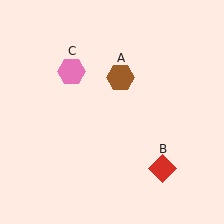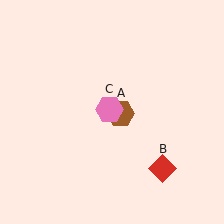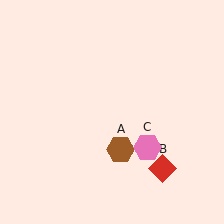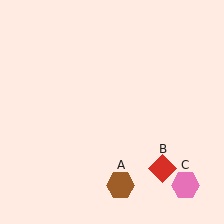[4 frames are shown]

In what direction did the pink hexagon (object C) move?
The pink hexagon (object C) moved down and to the right.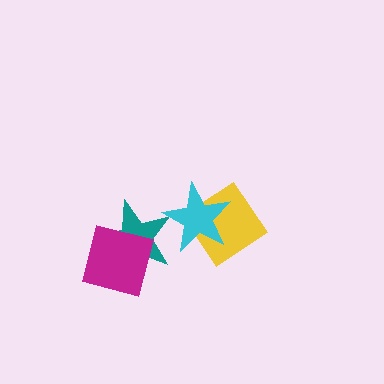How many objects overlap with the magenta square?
1 object overlaps with the magenta square.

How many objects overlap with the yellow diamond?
1 object overlaps with the yellow diamond.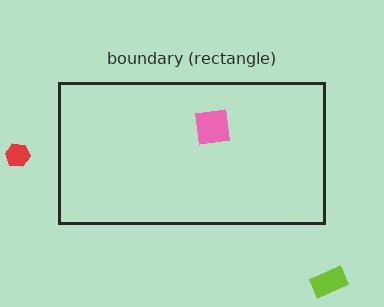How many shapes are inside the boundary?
1 inside, 2 outside.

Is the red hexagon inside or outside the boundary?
Outside.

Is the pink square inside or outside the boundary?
Inside.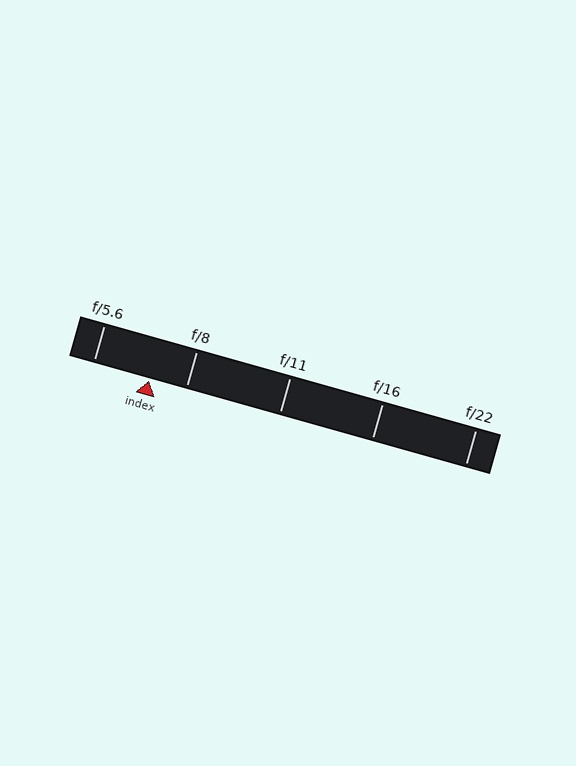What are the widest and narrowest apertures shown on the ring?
The widest aperture shown is f/5.6 and the narrowest is f/22.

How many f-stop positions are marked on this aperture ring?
There are 5 f-stop positions marked.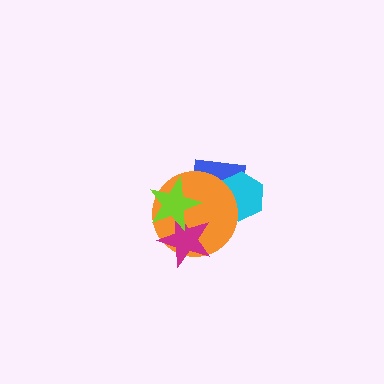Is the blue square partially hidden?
Yes, it is partially covered by another shape.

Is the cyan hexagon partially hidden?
Yes, it is partially covered by another shape.